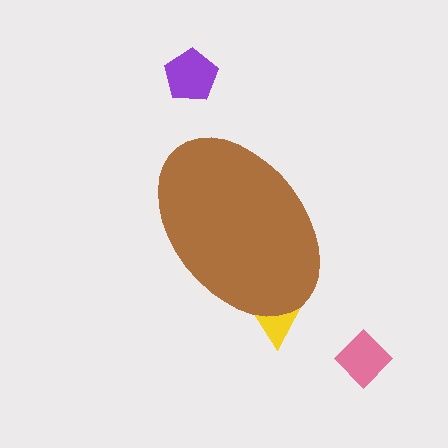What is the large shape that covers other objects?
A brown ellipse.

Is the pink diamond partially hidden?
No, the pink diamond is fully visible.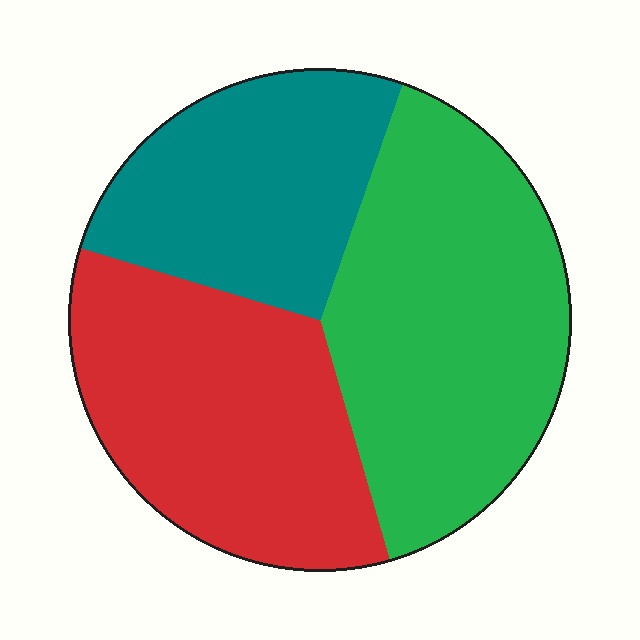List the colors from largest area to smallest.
From largest to smallest: green, red, teal.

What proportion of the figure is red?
Red takes up about one third (1/3) of the figure.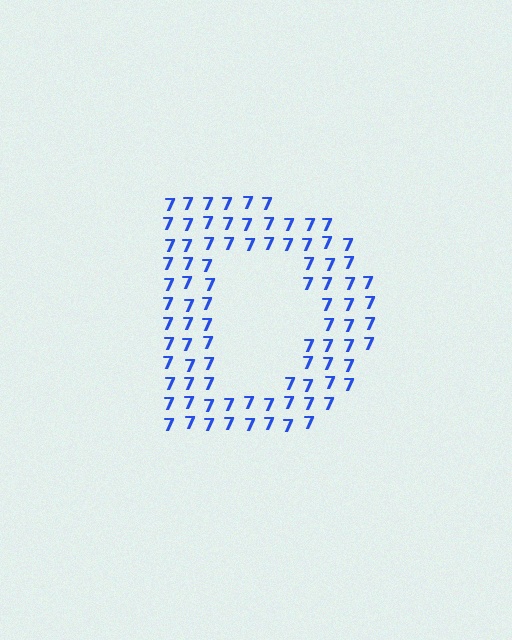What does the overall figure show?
The overall figure shows the letter D.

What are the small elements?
The small elements are digit 7's.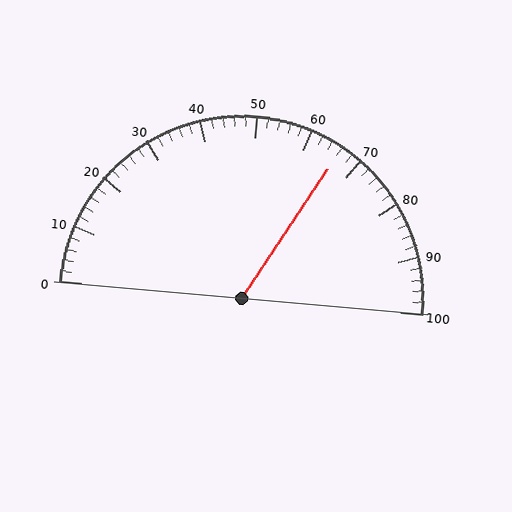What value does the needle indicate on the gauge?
The needle indicates approximately 66.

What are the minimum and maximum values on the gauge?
The gauge ranges from 0 to 100.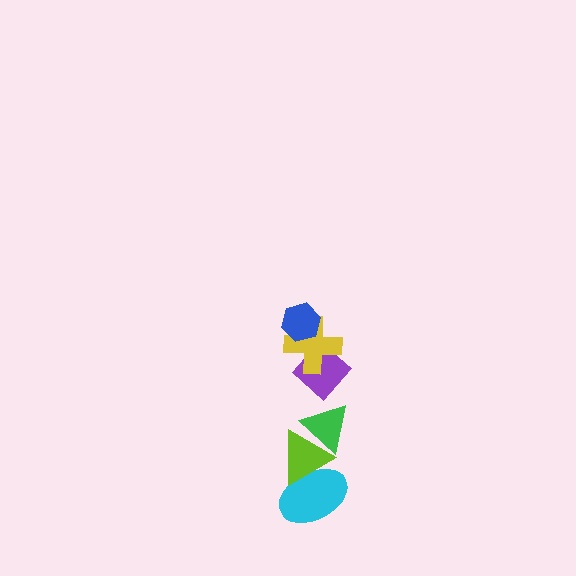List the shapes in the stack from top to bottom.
From top to bottom: the blue hexagon, the yellow cross, the purple diamond, the green triangle, the lime triangle, the cyan ellipse.